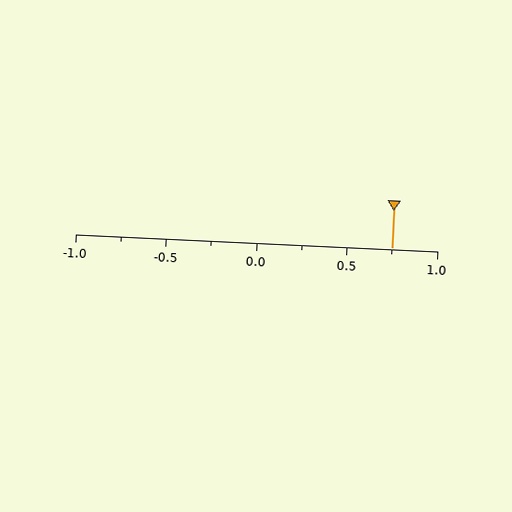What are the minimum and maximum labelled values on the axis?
The axis runs from -1.0 to 1.0.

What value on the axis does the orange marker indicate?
The marker indicates approximately 0.75.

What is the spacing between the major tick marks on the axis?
The major ticks are spaced 0.5 apart.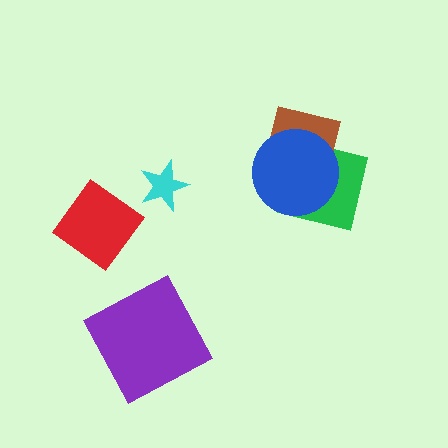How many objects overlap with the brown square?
2 objects overlap with the brown square.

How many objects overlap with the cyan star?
0 objects overlap with the cyan star.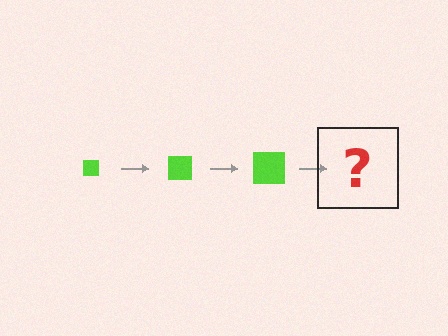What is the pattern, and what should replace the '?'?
The pattern is that the square gets progressively larger each step. The '?' should be a lime square, larger than the previous one.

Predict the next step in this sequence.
The next step is a lime square, larger than the previous one.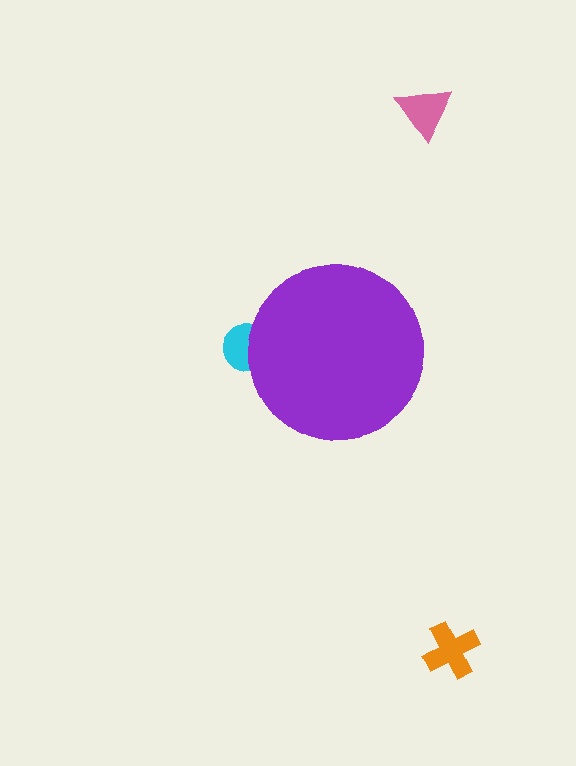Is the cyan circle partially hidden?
Yes, the cyan circle is partially hidden behind the purple circle.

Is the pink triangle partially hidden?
No, the pink triangle is fully visible.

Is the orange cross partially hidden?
No, the orange cross is fully visible.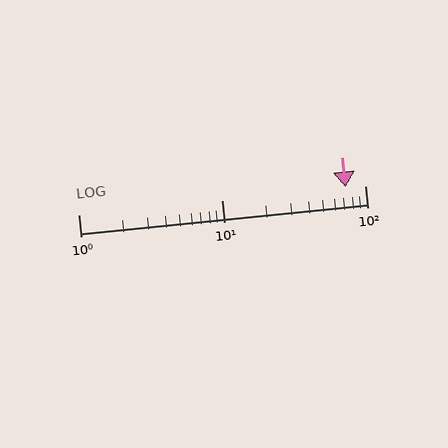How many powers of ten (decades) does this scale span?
The scale spans 2 decades, from 1 to 100.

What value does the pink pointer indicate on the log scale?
The pointer indicates approximately 73.